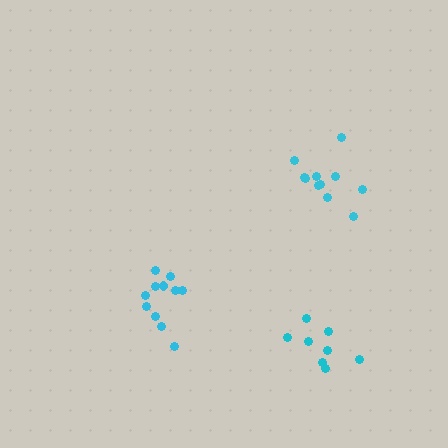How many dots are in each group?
Group 1: 11 dots, Group 2: 8 dots, Group 3: 11 dots (30 total).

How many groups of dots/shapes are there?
There are 3 groups.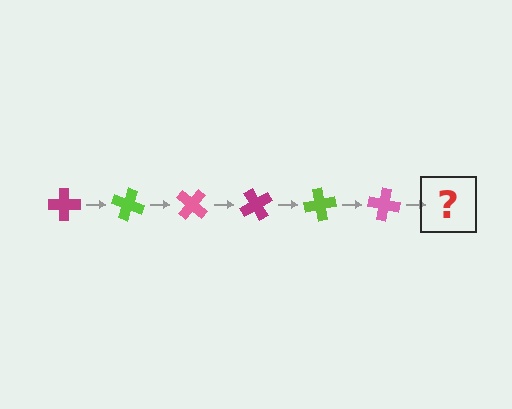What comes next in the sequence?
The next element should be a magenta cross, rotated 120 degrees from the start.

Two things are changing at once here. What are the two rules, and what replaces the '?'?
The two rules are that it rotates 20 degrees each step and the color cycles through magenta, lime, and pink. The '?' should be a magenta cross, rotated 120 degrees from the start.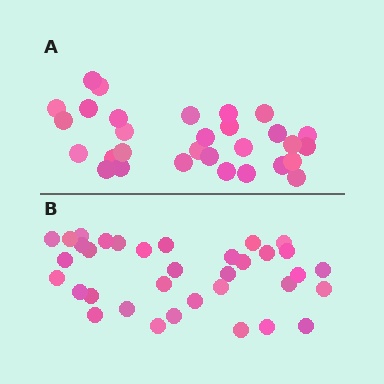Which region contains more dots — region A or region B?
Region B (the bottom region) has more dots.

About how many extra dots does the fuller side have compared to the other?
Region B has about 5 more dots than region A.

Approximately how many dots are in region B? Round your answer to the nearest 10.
About 40 dots. (The exact count is 35, which rounds to 40.)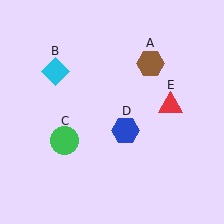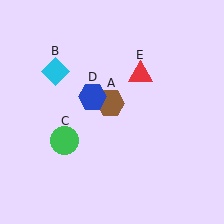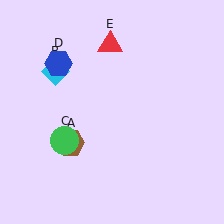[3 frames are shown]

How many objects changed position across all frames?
3 objects changed position: brown hexagon (object A), blue hexagon (object D), red triangle (object E).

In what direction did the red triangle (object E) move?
The red triangle (object E) moved up and to the left.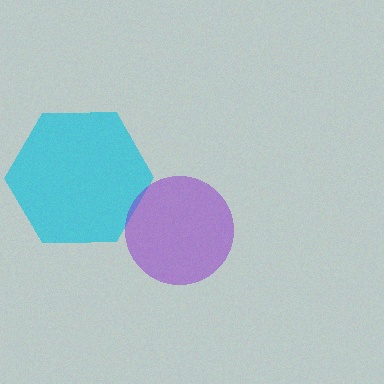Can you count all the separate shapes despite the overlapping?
Yes, there are 2 separate shapes.